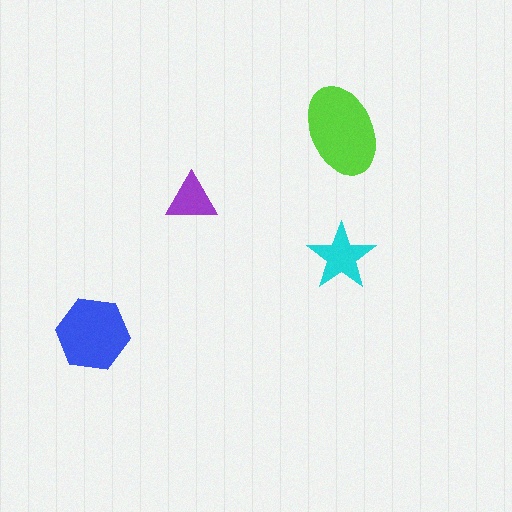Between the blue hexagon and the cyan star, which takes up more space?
The blue hexagon.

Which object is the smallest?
The purple triangle.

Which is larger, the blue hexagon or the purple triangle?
The blue hexagon.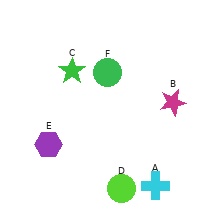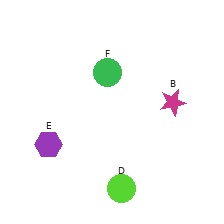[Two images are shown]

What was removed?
The green star (C), the cyan cross (A) were removed in Image 2.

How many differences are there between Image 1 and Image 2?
There are 2 differences between the two images.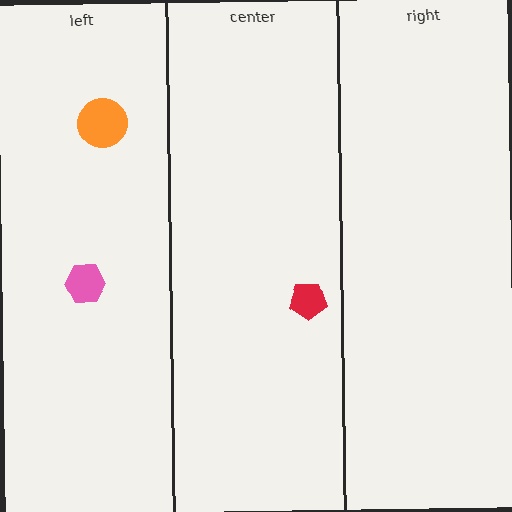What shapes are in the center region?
The red pentagon.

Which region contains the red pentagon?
The center region.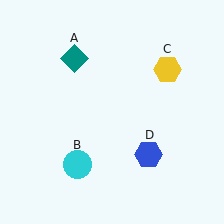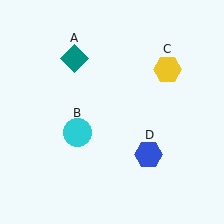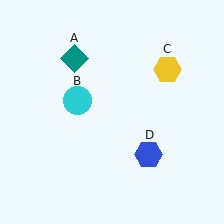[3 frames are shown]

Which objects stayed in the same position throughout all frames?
Teal diamond (object A) and yellow hexagon (object C) and blue hexagon (object D) remained stationary.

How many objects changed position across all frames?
1 object changed position: cyan circle (object B).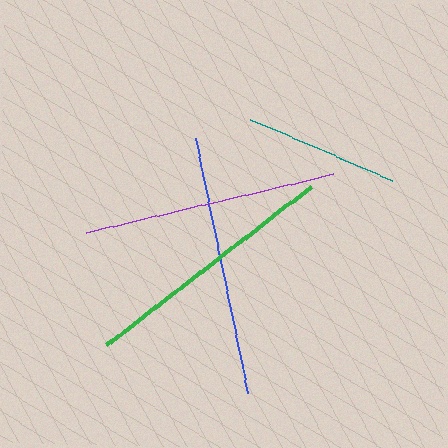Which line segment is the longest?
The blue line is the longest at approximately 260 pixels.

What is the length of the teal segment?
The teal segment is approximately 155 pixels long.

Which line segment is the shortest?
The teal line is the shortest at approximately 155 pixels.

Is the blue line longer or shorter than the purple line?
The blue line is longer than the purple line.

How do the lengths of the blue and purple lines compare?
The blue and purple lines are approximately the same length.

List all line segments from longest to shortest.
From longest to shortest: blue, green, purple, teal.